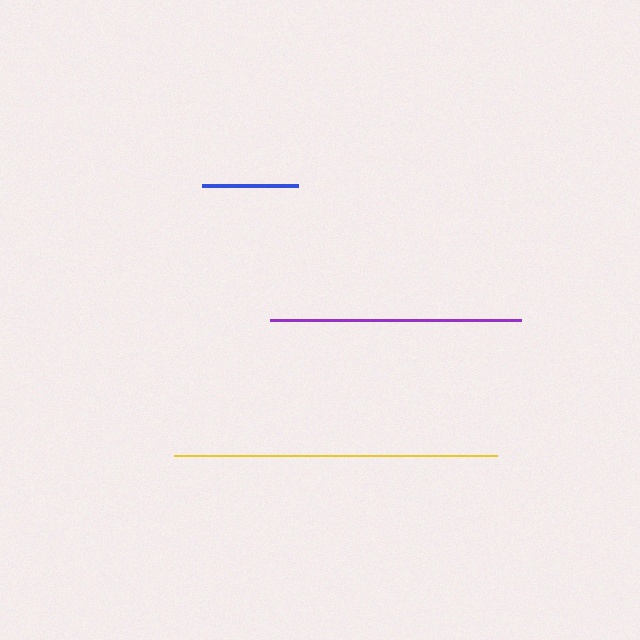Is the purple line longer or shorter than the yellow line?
The yellow line is longer than the purple line.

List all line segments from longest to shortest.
From longest to shortest: yellow, purple, blue.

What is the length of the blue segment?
The blue segment is approximately 96 pixels long.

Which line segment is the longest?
The yellow line is the longest at approximately 323 pixels.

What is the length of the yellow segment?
The yellow segment is approximately 323 pixels long.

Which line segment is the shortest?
The blue line is the shortest at approximately 96 pixels.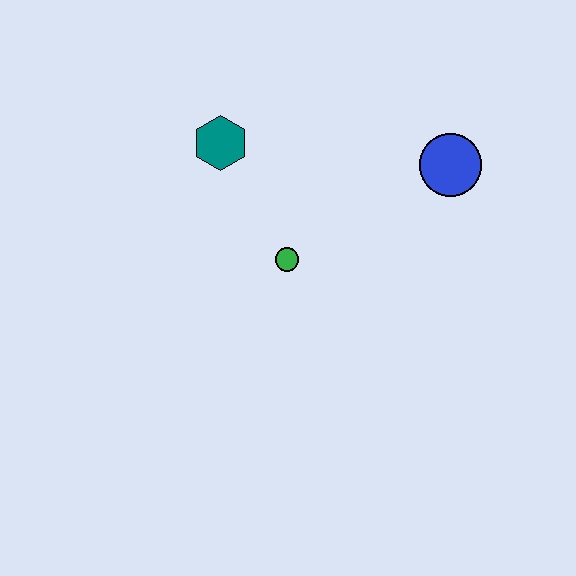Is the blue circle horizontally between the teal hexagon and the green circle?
No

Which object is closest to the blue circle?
The green circle is closest to the blue circle.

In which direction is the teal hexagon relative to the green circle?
The teal hexagon is above the green circle.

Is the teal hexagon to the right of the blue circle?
No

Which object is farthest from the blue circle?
The teal hexagon is farthest from the blue circle.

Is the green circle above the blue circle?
No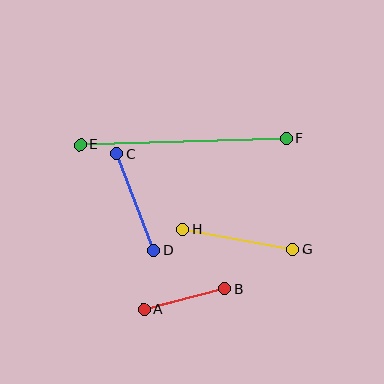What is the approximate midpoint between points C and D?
The midpoint is at approximately (135, 202) pixels.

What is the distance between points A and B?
The distance is approximately 84 pixels.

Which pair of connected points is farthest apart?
Points E and F are farthest apart.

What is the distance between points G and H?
The distance is approximately 112 pixels.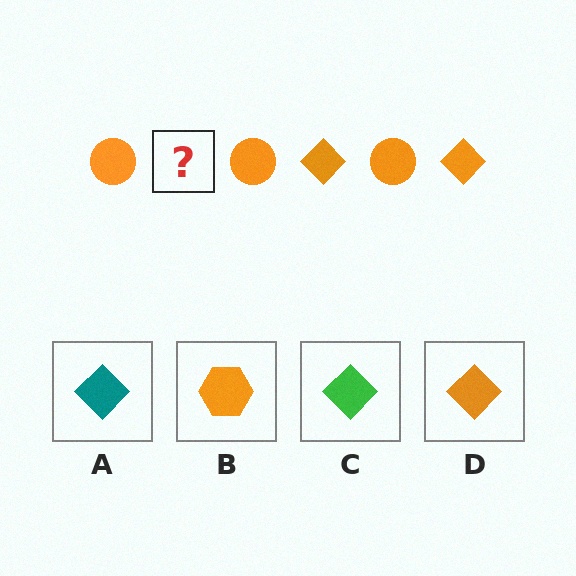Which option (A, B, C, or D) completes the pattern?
D.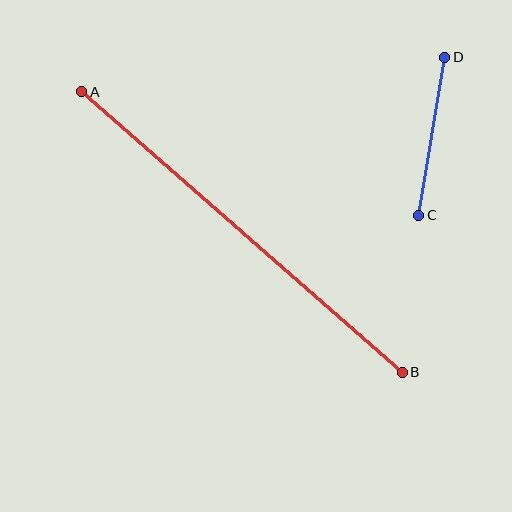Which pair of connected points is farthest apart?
Points A and B are farthest apart.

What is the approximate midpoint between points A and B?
The midpoint is at approximately (242, 232) pixels.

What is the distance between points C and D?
The distance is approximately 160 pixels.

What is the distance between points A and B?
The distance is approximately 426 pixels.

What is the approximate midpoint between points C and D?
The midpoint is at approximately (432, 136) pixels.